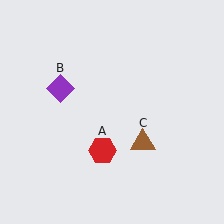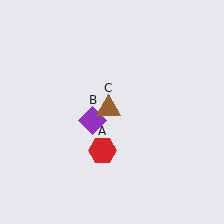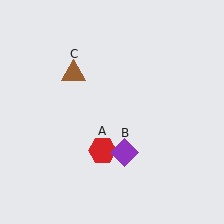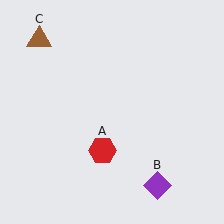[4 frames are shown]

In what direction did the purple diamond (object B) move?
The purple diamond (object B) moved down and to the right.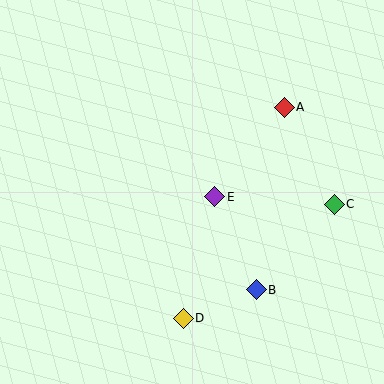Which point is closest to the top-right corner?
Point A is closest to the top-right corner.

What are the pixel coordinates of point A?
Point A is at (284, 107).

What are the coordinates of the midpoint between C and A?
The midpoint between C and A is at (309, 156).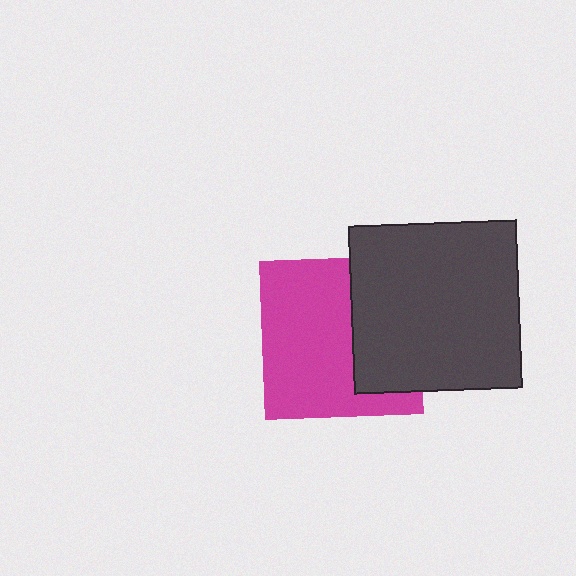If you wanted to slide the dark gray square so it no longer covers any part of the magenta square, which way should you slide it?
Slide it right — that is the most direct way to separate the two shapes.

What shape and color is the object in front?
The object in front is a dark gray square.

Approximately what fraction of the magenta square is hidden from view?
Roughly 38% of the magenta square is hidden behind the dark gray square.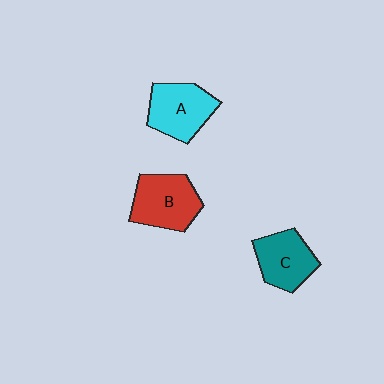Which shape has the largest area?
Shape B (red).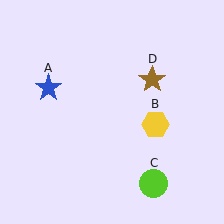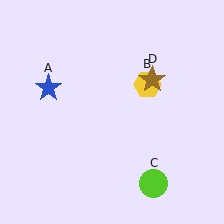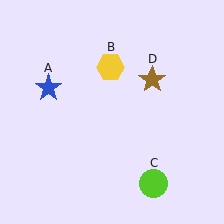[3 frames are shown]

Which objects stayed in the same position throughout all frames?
Blue star (object A) and lime circle (object C) and brown star (object D) remained stationary.